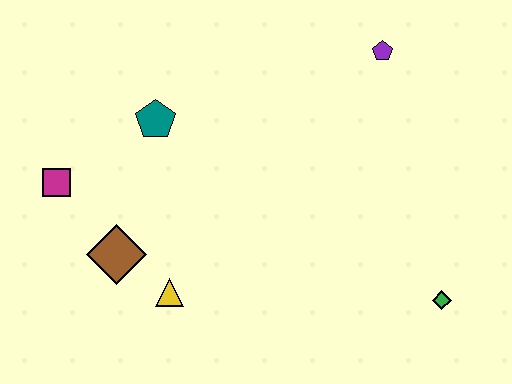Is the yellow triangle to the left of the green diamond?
Yes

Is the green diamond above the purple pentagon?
No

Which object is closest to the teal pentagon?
The magenta square is closest to the teal pentagon.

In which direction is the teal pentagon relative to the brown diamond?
The teal pentagon is above the brown diamond.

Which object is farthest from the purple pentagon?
The magenta square is farthest from the purple pentagon.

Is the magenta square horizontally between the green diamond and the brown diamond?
No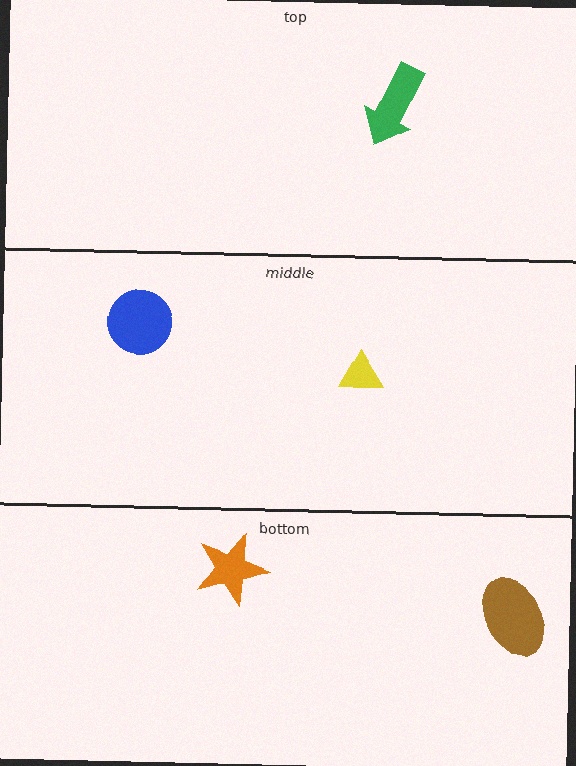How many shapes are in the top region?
1.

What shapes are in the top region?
The green arrow.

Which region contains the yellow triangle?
The middle region.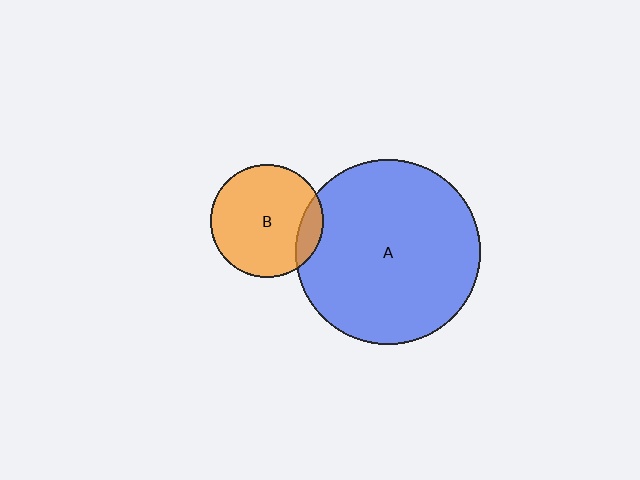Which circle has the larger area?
Circle A (blue).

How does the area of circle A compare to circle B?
Approximately 2.7 times.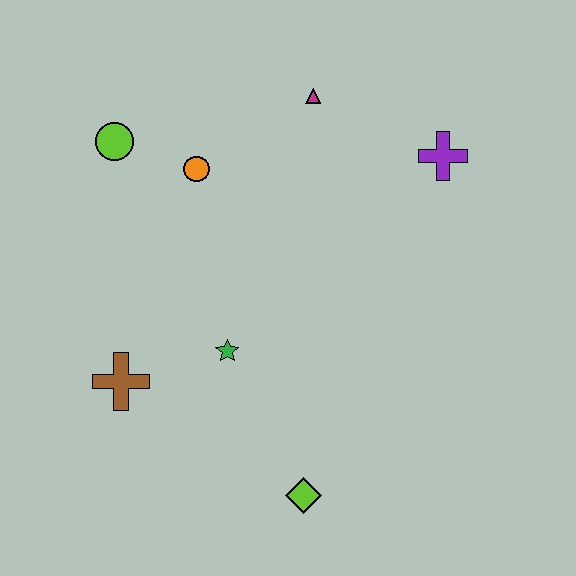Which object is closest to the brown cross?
The green star is closest to the brown cross.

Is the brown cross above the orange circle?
No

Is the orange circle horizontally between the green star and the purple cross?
No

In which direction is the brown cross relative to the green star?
The brown cross is to the left of the green star.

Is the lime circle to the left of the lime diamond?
Yes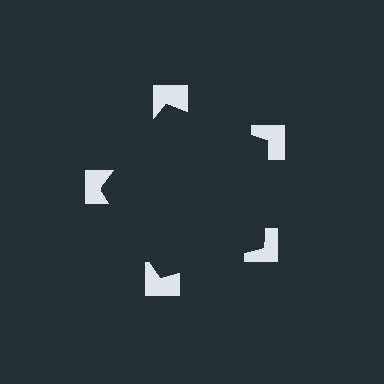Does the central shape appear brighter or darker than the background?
It typically appears slightly darker than the background, even though no actual brightness change is drawn.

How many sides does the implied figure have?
5 sides.